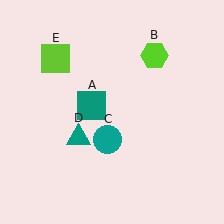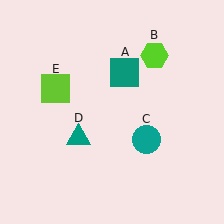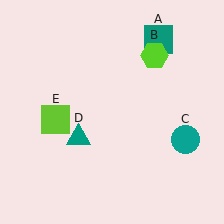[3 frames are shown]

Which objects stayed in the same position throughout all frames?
Lime hexagon (object B) and teal triangle (object D) remained stationary.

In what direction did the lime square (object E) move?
The lime square (object E) moved down.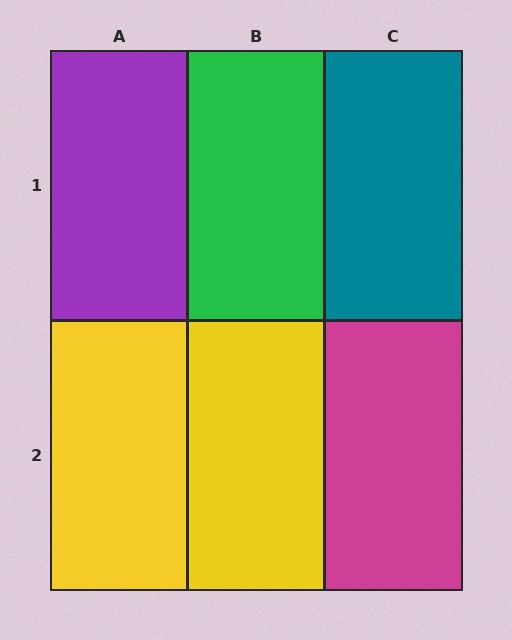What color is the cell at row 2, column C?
Magenta.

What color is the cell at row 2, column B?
Yellow.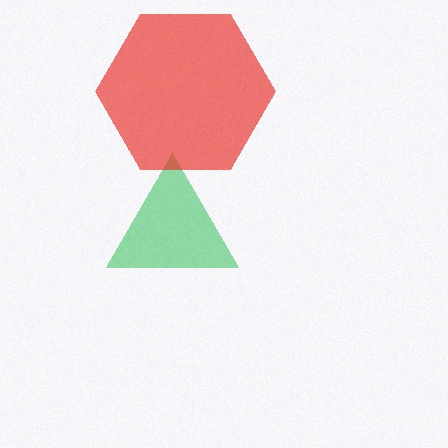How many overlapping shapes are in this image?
There are 2 overlapping shapes in the image.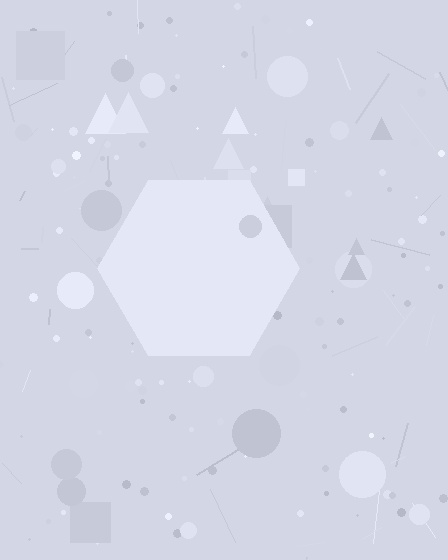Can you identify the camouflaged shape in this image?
The camouflaged shape is a hexagon.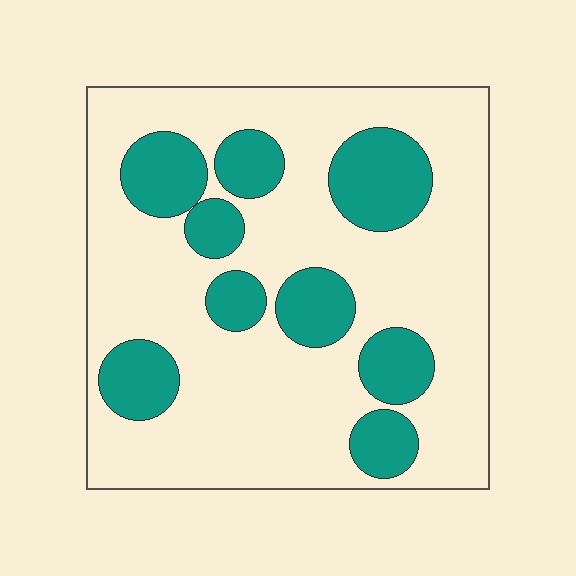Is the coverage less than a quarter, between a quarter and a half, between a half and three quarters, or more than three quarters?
Between a quarter and a half.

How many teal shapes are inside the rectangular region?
9.